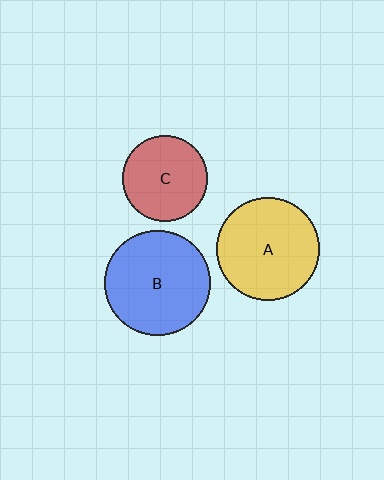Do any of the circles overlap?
No, none of the circles overlap.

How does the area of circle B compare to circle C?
Approximately 1.5 times.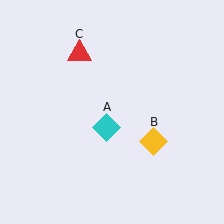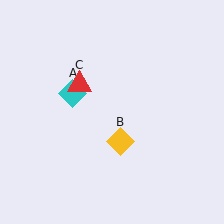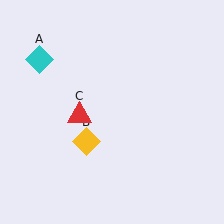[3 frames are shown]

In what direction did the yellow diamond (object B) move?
The yellow diamond (object B) moved left.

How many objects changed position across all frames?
3 objects changed position: cyan diamond (object A), yellow diamond (object B), red triangle (object C).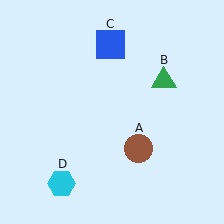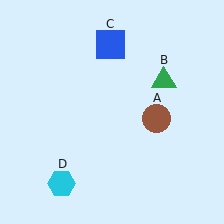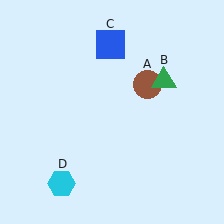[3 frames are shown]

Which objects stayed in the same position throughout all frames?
Green triangle (object B) and blue square (object C) and cyan hexagon (object D) remained stationary.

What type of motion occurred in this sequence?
The brown circle (object A) rotated counterclockwise around the center of the scene.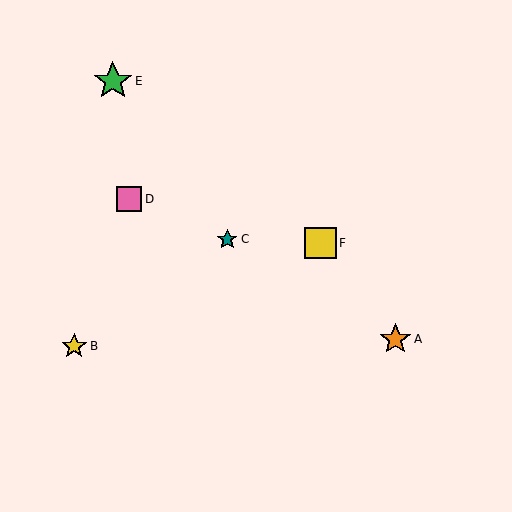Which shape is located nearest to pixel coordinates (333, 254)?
The yellow square (labeled F) at (320, 243) is nearest to that location.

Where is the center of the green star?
The center of the green star is at (113, 81).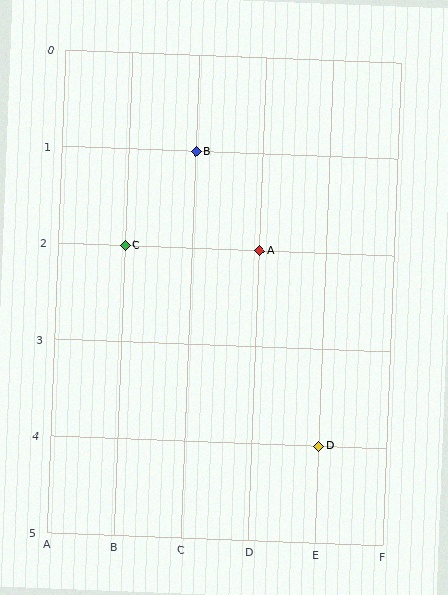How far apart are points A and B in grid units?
Points A and B are 1 column and 1 row apart (about 1.4 grid units diagonally).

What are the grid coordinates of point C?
Point C is at grid coordinates (B, 2).